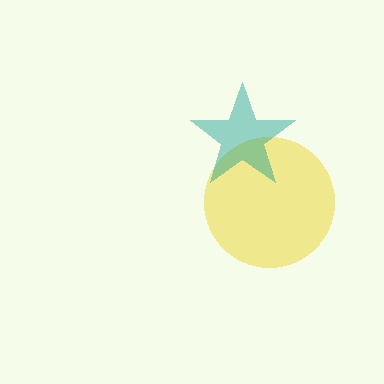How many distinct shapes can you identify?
There are 2 distinct shapes: a yellow circle, a teal star.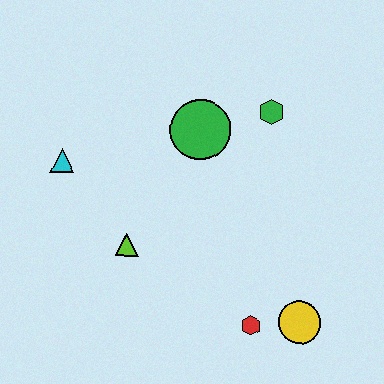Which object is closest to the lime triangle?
The cyan triangle is closest to the lime triangle.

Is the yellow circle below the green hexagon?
Yes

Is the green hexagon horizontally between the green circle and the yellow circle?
Yes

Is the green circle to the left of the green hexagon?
Yes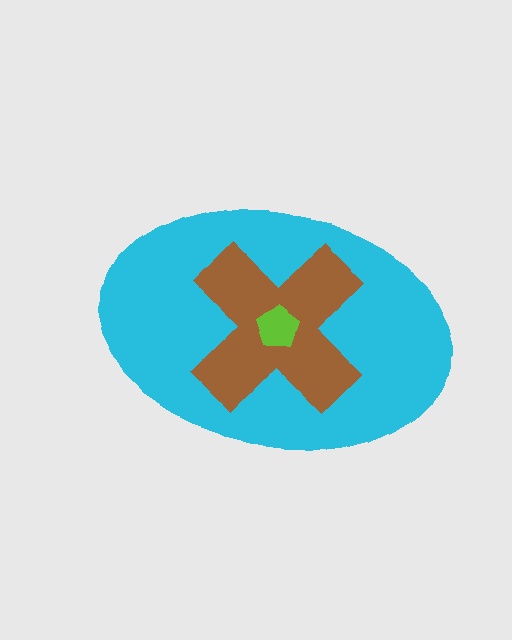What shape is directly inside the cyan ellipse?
The brown cross.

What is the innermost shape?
The lime pentagon.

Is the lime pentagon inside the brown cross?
Yes.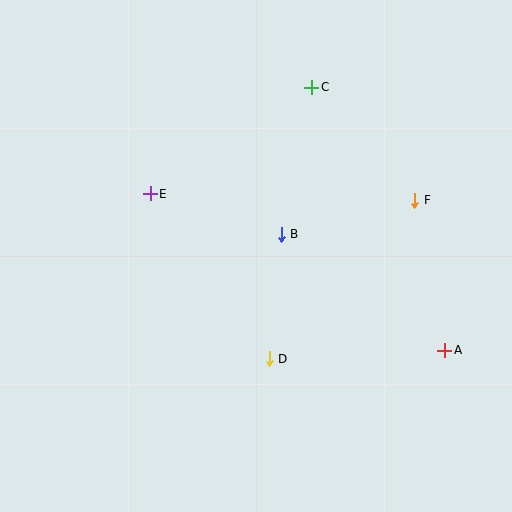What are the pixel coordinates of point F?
Point F is at (415, 200).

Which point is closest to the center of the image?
Point B at (281, 234) is closest to the center.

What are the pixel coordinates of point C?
Point C is at (311, 87).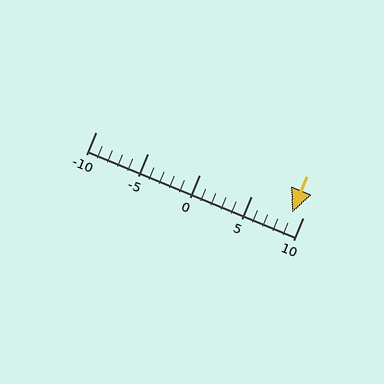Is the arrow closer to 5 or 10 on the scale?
The arrow is closer to 10.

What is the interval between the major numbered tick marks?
The major tick marks are spaced 5 units apart.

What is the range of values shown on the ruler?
The ruler shows values from -10 to 10.